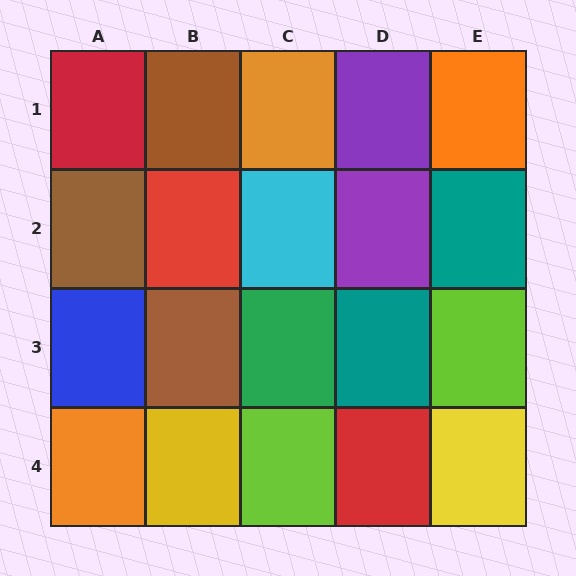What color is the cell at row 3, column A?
Blue.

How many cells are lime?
2 cells are lime.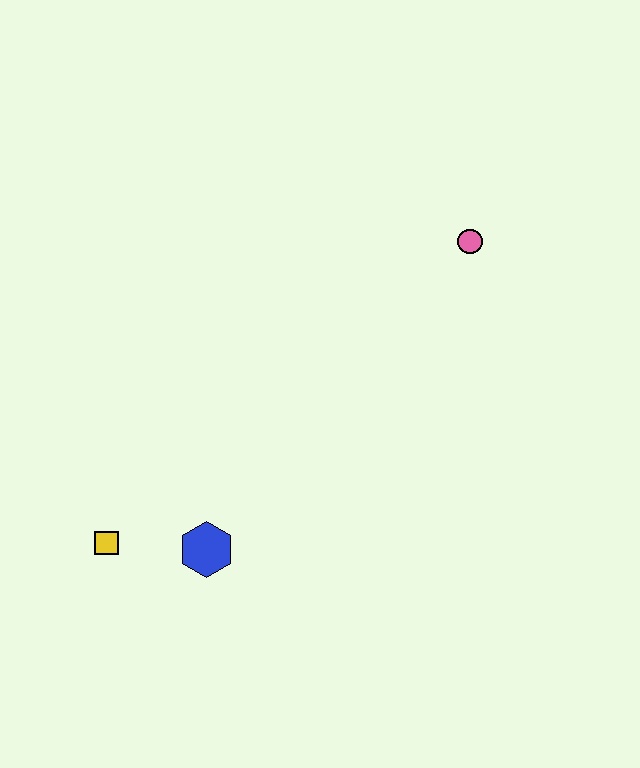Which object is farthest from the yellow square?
The pink circle is farthest from the yellow square.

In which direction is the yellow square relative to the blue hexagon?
The yellow square is to the left of the blue hexagon.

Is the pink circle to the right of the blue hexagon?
Yes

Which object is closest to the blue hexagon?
The yellow square is closest to the blue hexagon.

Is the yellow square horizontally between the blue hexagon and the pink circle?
No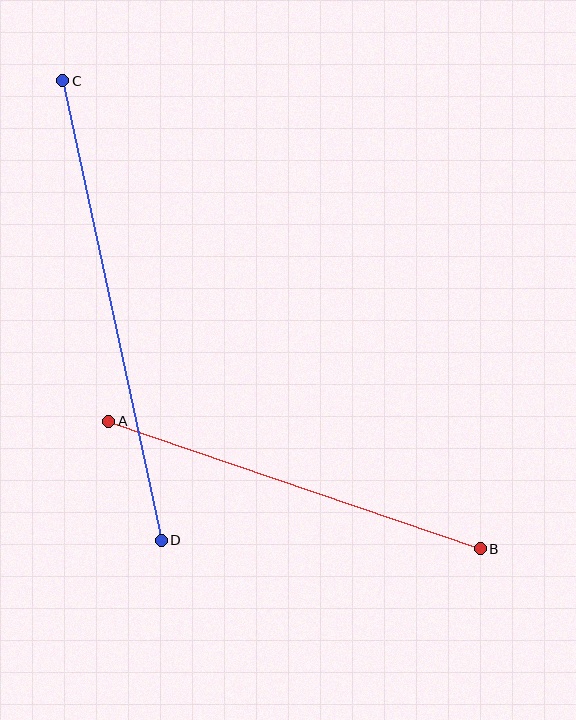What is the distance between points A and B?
The distance is approximately 392 pixels.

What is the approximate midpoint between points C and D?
The midpoint is at approximately (112, 310) pixels.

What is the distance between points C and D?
The distance is approximately 470 pixels.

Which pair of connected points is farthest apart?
Points C and D are farthest apart.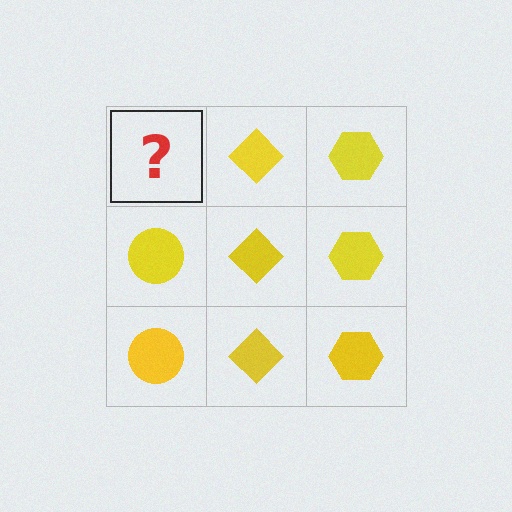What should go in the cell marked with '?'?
The missing cell should contain a yellow circle.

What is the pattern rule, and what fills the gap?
The rule is that each column has a consistent shape. The gap should be filled with a yellow circle.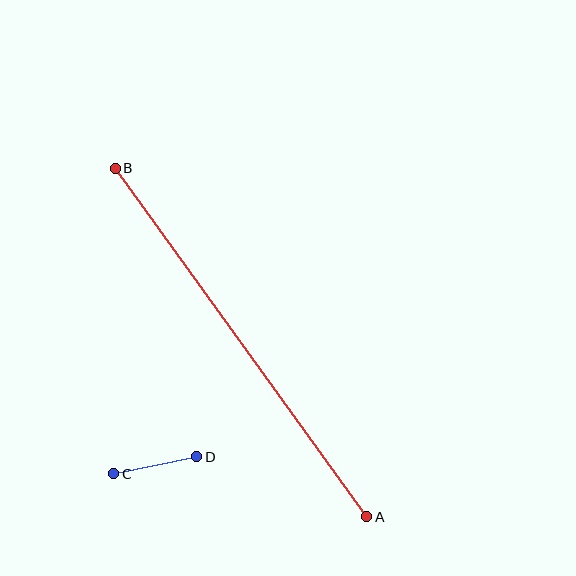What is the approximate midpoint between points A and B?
The midpoint is at approximately (241, 343) pixels.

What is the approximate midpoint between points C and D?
The midpoint is at approximately (155, 465) pixels.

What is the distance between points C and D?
The distance is approximately 84 pixels.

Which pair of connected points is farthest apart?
Points A and B are farthest apart.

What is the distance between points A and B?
The distance is approximately 430 pixels.